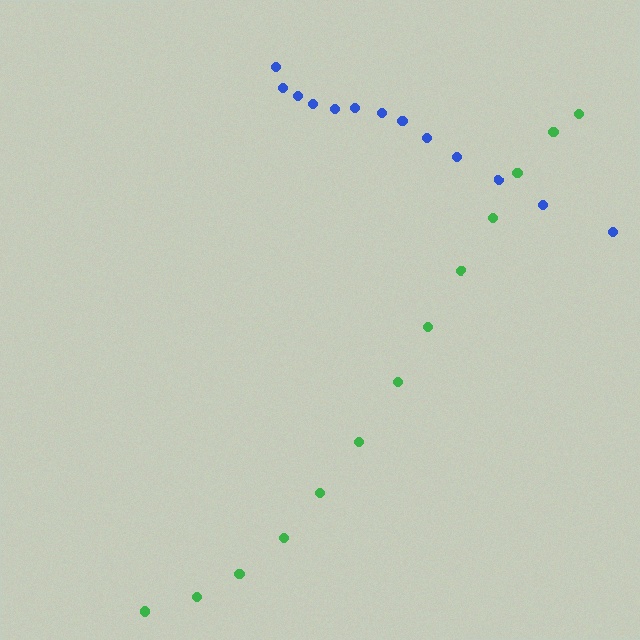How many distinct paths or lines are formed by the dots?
There are 2 distinct paths.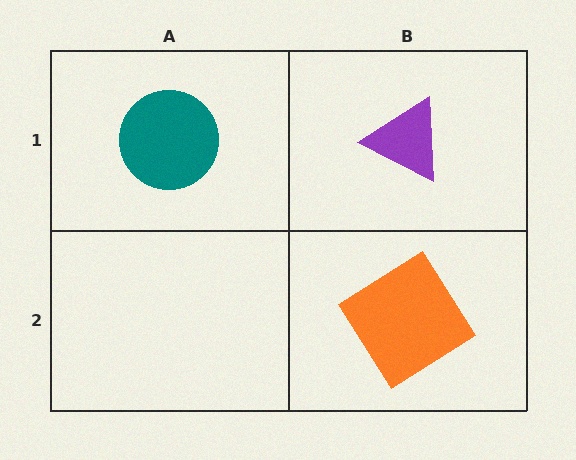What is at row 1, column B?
A purple triangle.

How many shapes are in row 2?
1 shape.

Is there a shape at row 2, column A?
No, that cell is empty.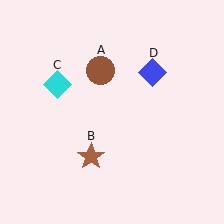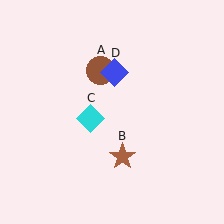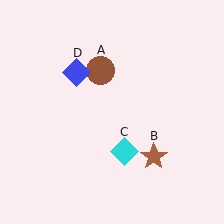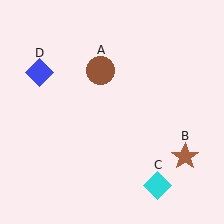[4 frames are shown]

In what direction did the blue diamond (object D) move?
The blue diamond (object D) moved left.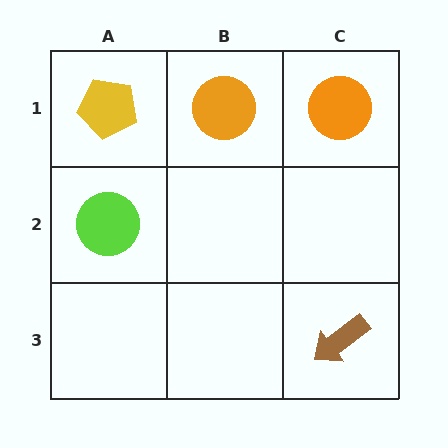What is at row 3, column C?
A brown arrow.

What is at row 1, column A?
A yellow pentagon.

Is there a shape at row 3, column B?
No, that cell is empty.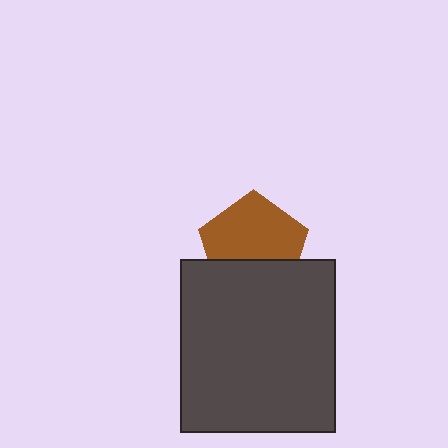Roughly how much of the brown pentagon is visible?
About half of it is visible (roughly 65%).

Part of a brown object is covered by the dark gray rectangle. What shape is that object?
It is a pentagon.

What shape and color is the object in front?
The object in front is a dark gray rectangle.